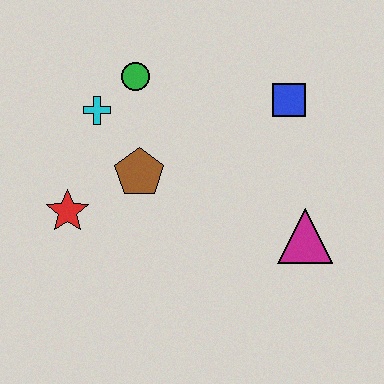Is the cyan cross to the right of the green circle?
No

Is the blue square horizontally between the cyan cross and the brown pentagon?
No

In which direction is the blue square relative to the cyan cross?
The blue square is to the right of the cyan cross.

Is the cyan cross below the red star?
No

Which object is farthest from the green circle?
The magenta triangle is farthest from the green circle.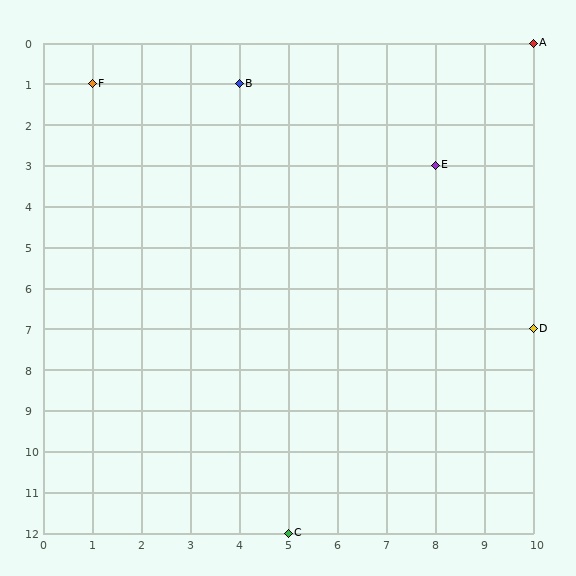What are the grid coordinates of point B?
Point B is at grid coordinates (4, 1).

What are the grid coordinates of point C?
Point C is at grid coordinates (5, 12).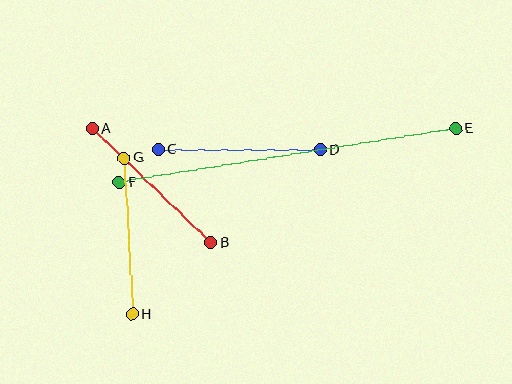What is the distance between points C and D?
The distance is approximately 162 pixels.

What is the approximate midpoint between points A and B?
The midpoint is at approximately (151, 186) pixels.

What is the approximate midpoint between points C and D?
The midpoint is at approximately (239, 150) pixels.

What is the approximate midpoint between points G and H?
The midpoint is at approximately (128, 236) pixels.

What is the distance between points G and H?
The distance is approximately 157 pixels.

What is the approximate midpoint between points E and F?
The midpoint is at approximately (287, 156) pixels.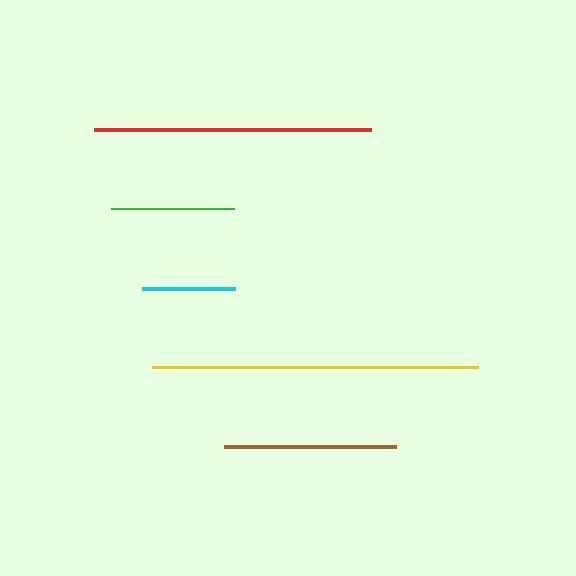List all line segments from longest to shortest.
From longest to shortest: yellow, red, brown, green, cyan.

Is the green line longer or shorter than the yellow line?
The yellow line is longer than the green line.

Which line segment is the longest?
The yellow line is the longest at approximately 326 pixels.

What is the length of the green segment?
The green segment is approximately 123 pixels long.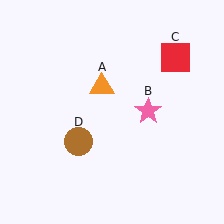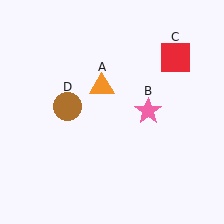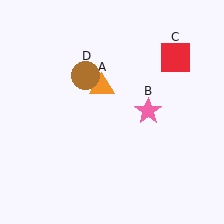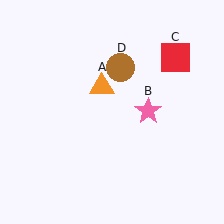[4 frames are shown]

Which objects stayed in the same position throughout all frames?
Orange triangle (object A) and pink star (object B) and red square (object C) remained stationary.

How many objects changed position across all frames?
1 object changed position: brown circle (object D).